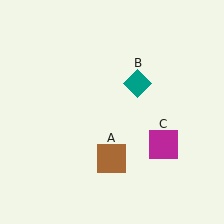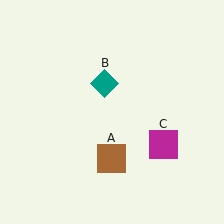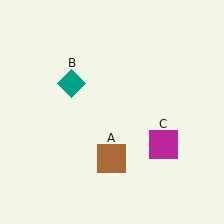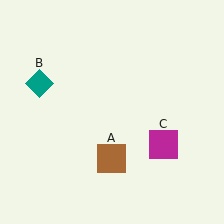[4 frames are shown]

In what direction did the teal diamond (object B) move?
The teal diamond (object B) moved left.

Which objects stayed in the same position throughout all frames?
Brown square (object A) and magenta square (object C) remained stationary.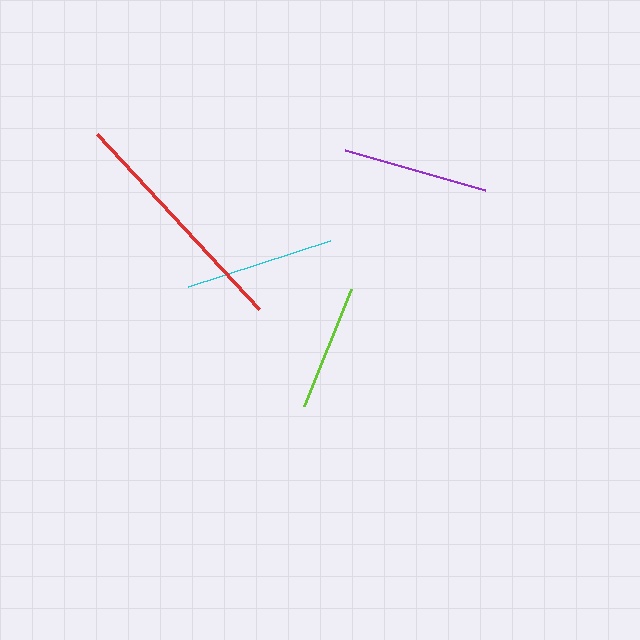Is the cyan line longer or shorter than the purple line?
The cyan line is longer than the purple line.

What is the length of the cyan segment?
The cyan segment is approximately 149 pixels long.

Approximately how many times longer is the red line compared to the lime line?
The red line is approximately 1.9 times the length of the lime line.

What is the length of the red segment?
The red segment is approximately 238 pixels long.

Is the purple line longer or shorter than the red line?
The red line is longer than the purple line.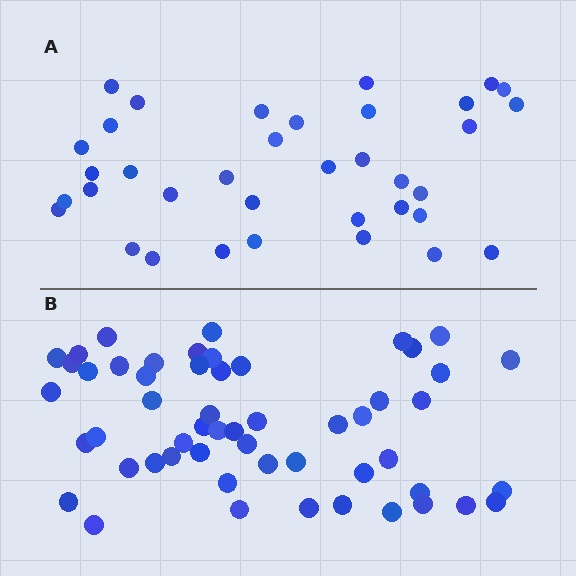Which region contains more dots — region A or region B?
Region B (the bottom region) has more dots.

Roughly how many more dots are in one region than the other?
Region B has approximately 20 more dots than region A.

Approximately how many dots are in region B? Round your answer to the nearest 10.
About 50 dots. (The exact count is 54, which rounds to 50.)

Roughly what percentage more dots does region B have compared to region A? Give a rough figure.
About 50% more.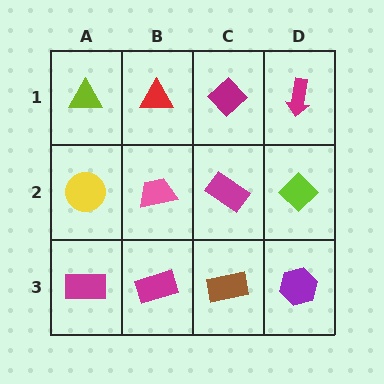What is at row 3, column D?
A purple hexagon.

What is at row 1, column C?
A magenta diamond.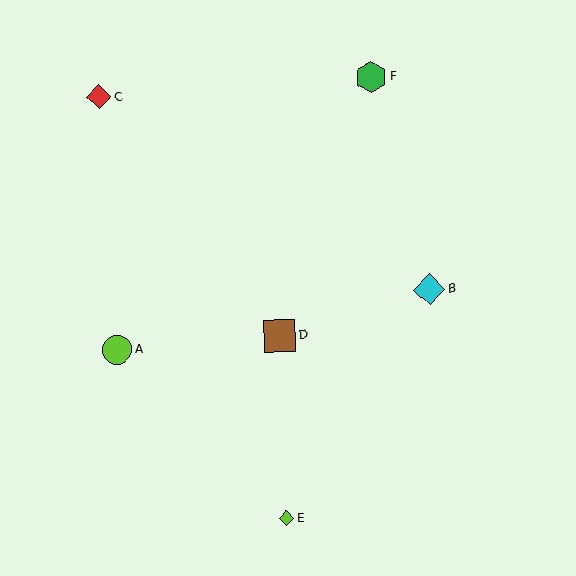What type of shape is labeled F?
Shape F is a green hexagon.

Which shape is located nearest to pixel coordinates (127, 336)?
The lime circle (labeled A) at (117, 350) is nearest to that location.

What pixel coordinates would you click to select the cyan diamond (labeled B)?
Click at (429, 290) to select the cyan diamond B.